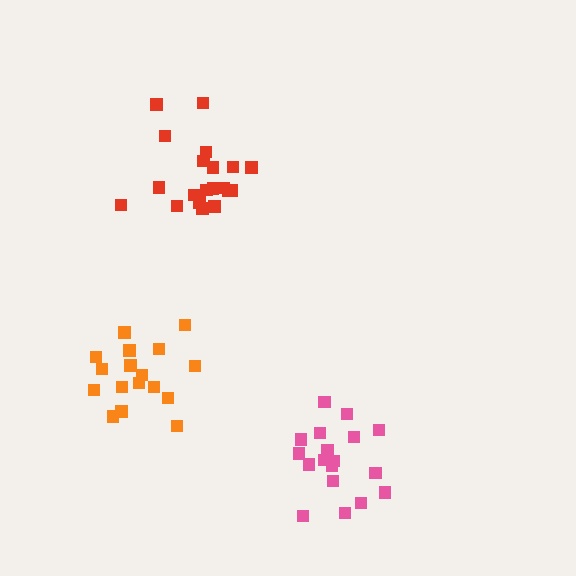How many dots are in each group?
Group 1: 18 dots, Group 2: 20 dots, Group 3: 17 dots (55 total).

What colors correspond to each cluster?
The clusters are colored: pink, red, orange.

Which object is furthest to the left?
The orange cluster is leftmost.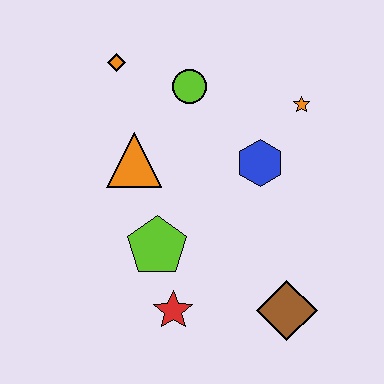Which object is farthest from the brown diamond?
The orange diamond is farthest from the brown diamond.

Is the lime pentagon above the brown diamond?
Yes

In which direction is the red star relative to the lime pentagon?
The red star is below the lime pentagon.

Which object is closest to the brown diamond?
The red star is closest to the brown diamond.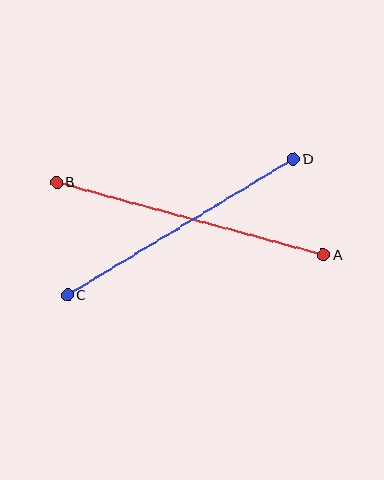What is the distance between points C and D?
The distance is approximately 264 pixels.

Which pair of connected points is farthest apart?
Points A and B are farthest apart.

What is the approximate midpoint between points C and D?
The midpoint is at approximately (180, 227) pixels.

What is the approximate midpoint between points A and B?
The midpoint is at approximately (190, 219) pixels.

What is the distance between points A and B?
The distance is approximately 276 pixels.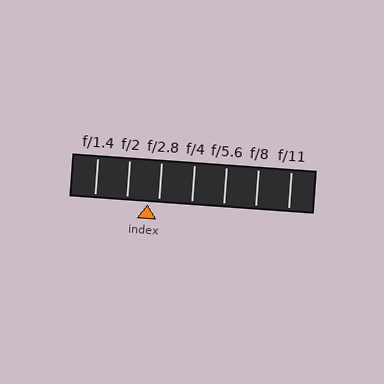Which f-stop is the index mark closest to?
The index mark is closest to f/2.8.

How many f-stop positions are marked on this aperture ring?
There are 7 f-stop positions marked.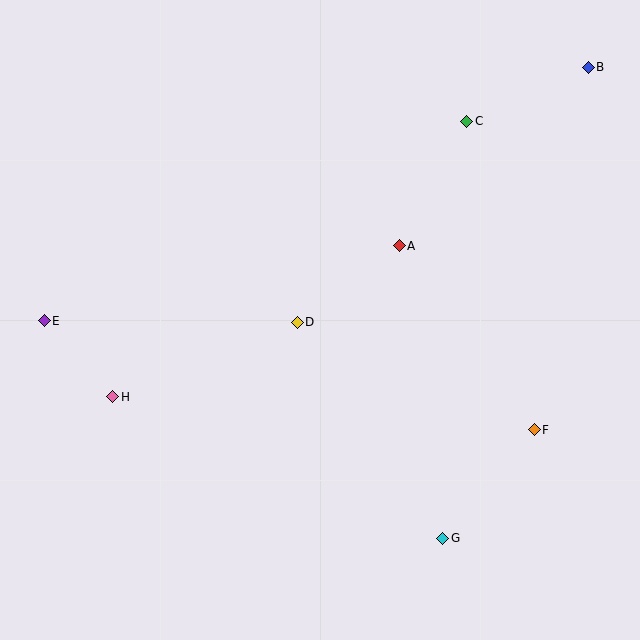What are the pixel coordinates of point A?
Point A is at (399, 246).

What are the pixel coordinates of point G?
Point G is at (443, 538).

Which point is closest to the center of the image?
Point D at (297, 322) is closest to the center.